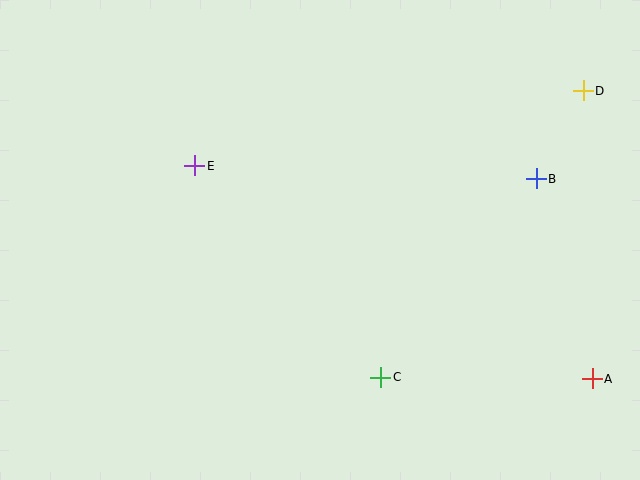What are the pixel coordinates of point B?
Point B is at (536, 179).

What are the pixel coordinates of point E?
Point E is at (195, 166).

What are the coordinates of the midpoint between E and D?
The midpoint between E and D is at (389, 128).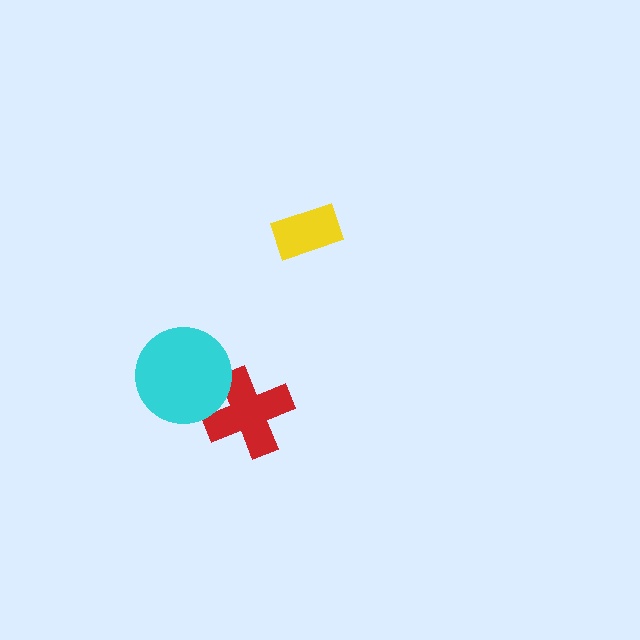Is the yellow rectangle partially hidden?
No, no other shape covers it.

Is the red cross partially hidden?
Yes, it is partially covered by another shape.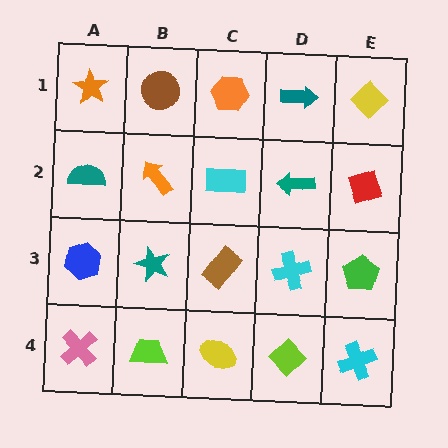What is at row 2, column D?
A teal arrow.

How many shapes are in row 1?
5 shapes.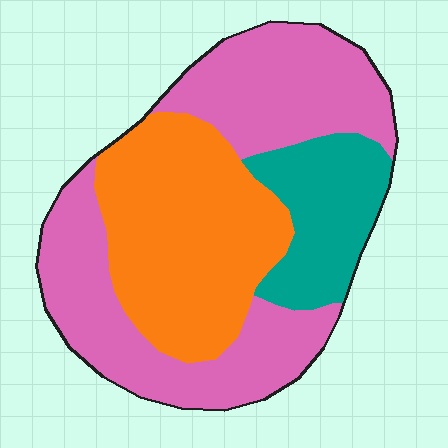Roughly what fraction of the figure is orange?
Orange takes up about one third (1/3) of the figure.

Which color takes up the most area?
Pink, at roughly 50%.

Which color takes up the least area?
Teal, at roughly 15%.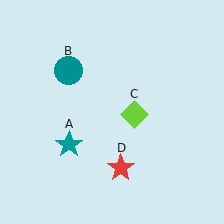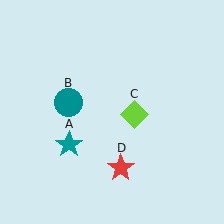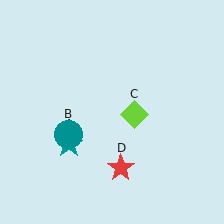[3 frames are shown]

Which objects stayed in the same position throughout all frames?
Teal star (object A) and lime diamond (object C) and red star (object D) remained stationary.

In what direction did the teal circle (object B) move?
The teal circle (object B) moved down.